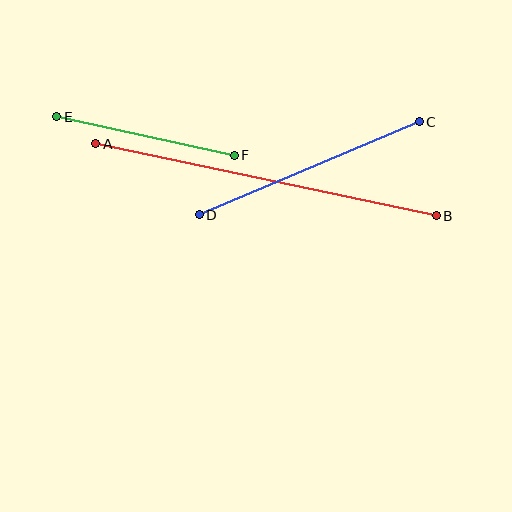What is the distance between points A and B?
The distance is approximately 348 pixels.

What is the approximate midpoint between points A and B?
The midpoint is at approximately (266, 180) pixels.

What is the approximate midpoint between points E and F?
The midpoint is at approximately (145, 136) pixels.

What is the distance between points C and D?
The distance is approximately 239 pixels.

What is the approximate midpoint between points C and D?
The midpoint is at approximately (309, 168) pixels.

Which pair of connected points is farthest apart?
Points A and B are farthest apart.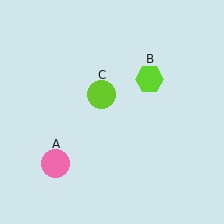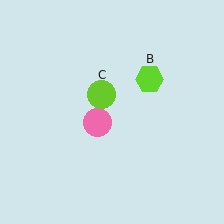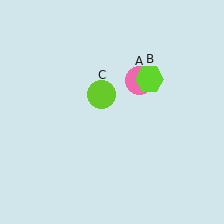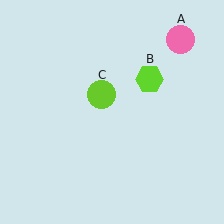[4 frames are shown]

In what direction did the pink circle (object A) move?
The pink circle (object A) moved up and to the right.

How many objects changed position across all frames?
1 object changed position: pink circle (object A).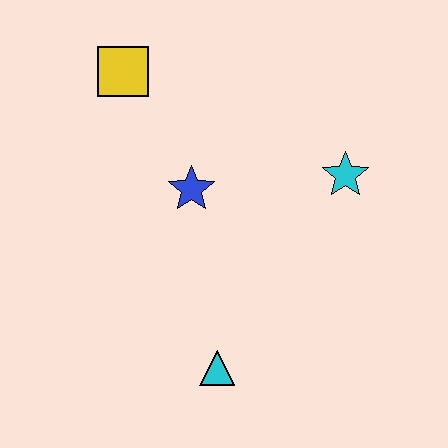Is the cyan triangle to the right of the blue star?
Yes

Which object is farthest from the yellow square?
The cyan triangle is farthest from the yellow square.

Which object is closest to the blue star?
The yellow square is closest to the blue star.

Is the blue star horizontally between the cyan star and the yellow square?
Yes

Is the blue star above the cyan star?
No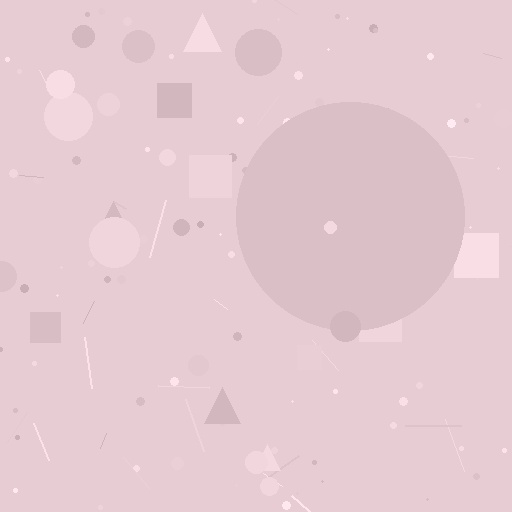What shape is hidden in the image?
A circle is hidden in the image.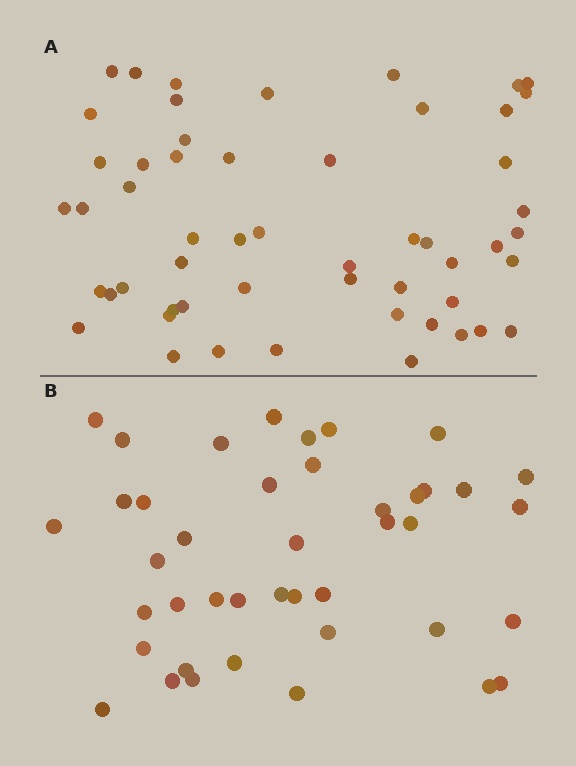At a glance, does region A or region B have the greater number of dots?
Region A (the top region) has more dots.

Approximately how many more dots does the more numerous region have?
Region A has roughly 12 or so more dots than region B.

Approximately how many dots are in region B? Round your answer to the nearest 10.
About 40 dots. (The exact count is 42, which rounds to 40.)